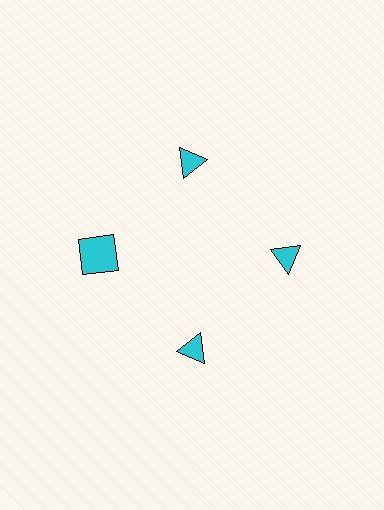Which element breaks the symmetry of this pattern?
The cyan square at roughly the 9 o'clock position breaks the symmetry. All other shapes are cyan triangles.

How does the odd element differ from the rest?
It has a different shape: square instead of triangle.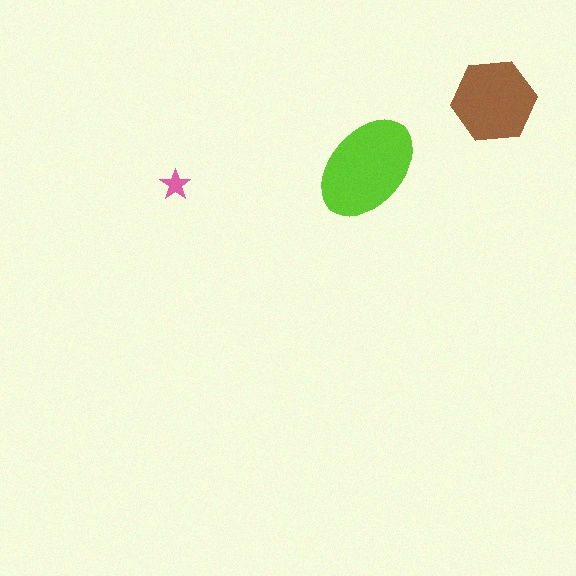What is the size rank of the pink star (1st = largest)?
3rd.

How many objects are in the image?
There are 3 objects in the image.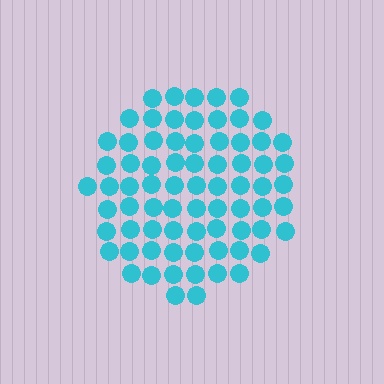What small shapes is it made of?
It is made of small circles.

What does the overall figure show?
The overall figure shows a circle.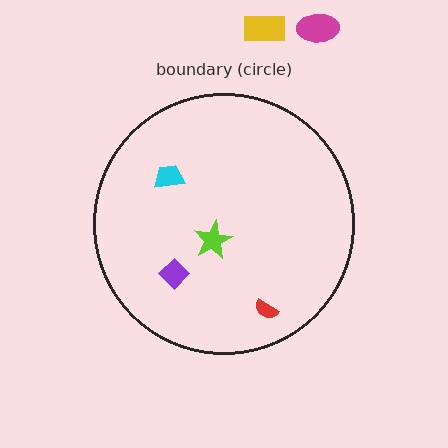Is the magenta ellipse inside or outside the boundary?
Outside.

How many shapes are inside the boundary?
4 inside, 2 outside.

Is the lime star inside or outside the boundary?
Inside.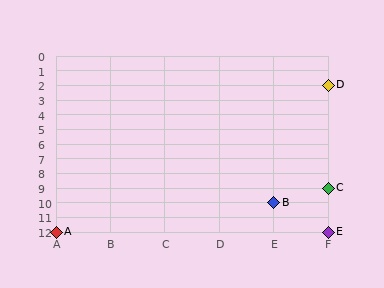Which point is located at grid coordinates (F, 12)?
Point E is at (F, 12).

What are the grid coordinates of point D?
Point D is at grid coordinates (F, 2).